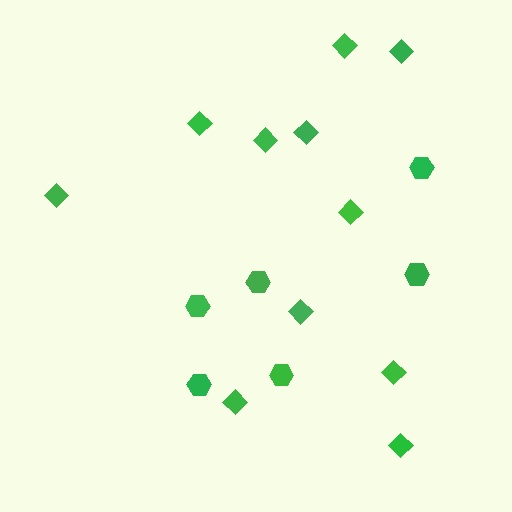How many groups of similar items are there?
There are 2 groups: one group of hexagons (6) and one group of diamonds (11).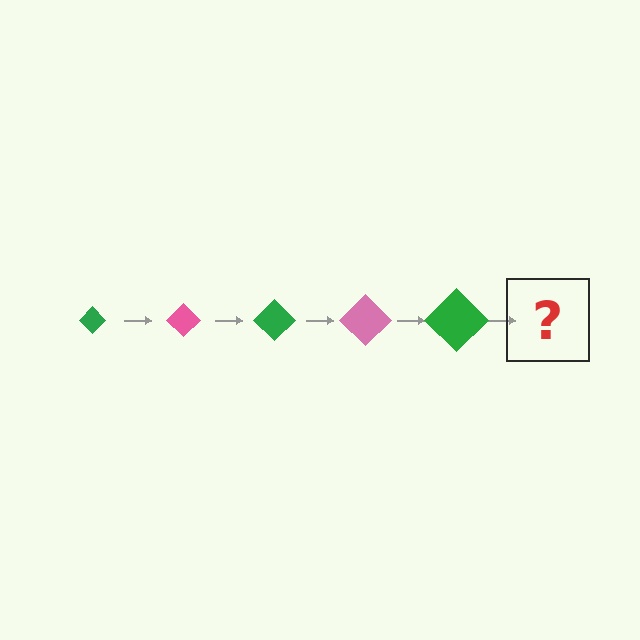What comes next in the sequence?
The next element should be a pink diamond, larger than the previous one.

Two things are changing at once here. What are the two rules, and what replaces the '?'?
The two rules are that the diamond grows larger each step and the color cycles through green and pink. The '?' should be a pink diamond, larger than the previous one.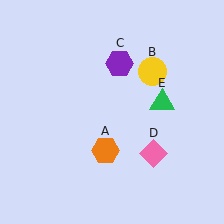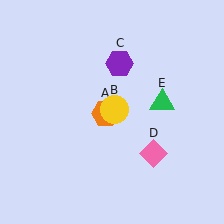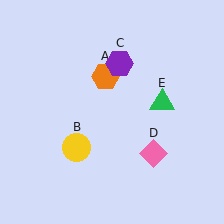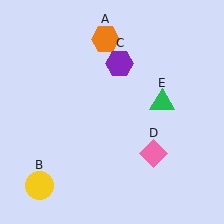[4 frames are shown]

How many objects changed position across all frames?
2 objects changed position: orange hexagon (object A), yellow circle (object B).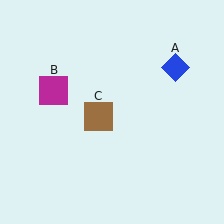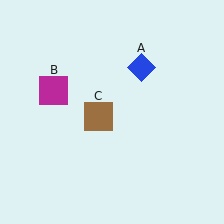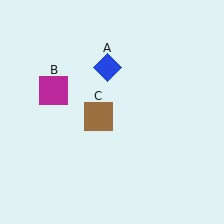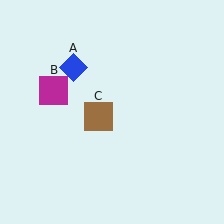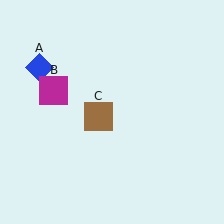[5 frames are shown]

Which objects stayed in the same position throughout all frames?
Magenta square (object B) and brown square (object C) remained stationary.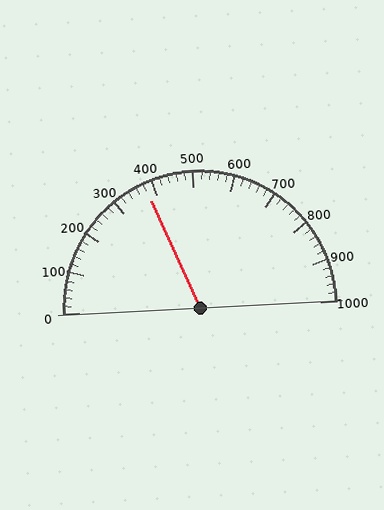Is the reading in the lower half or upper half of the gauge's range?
The reading is in the lower half of the range (0 to 1000).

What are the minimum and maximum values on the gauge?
The gauge ranges from 0 to 1000.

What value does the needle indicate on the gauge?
The needle indicates approximately 380.